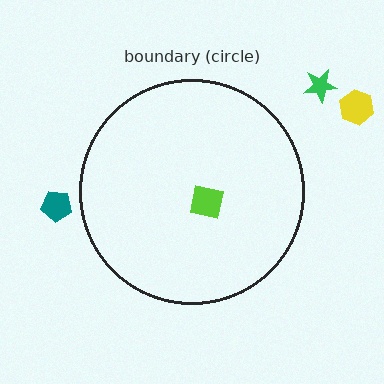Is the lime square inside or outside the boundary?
Inside.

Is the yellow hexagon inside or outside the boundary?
Outside.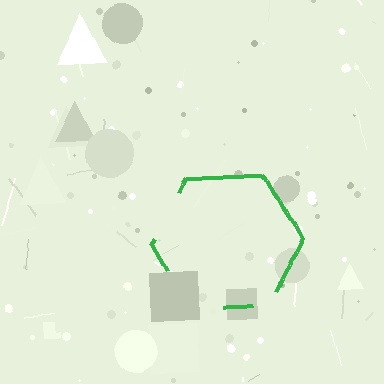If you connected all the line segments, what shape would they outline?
They would outline a hexagon.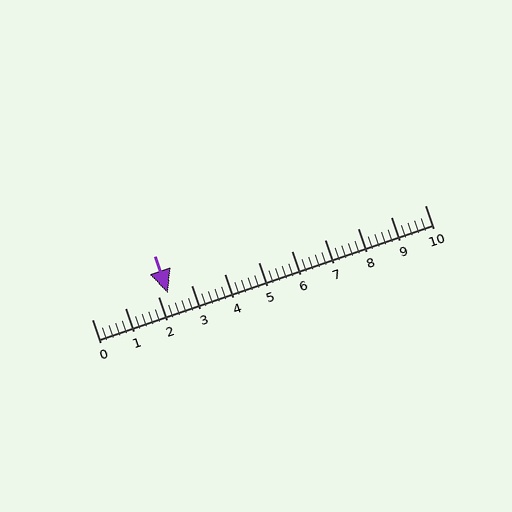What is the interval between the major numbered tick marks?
The major tick marks are spaced 1 units apart.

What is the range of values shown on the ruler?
The ruler shows values from 0 to 10.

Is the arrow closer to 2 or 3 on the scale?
The arrow is closer to 2.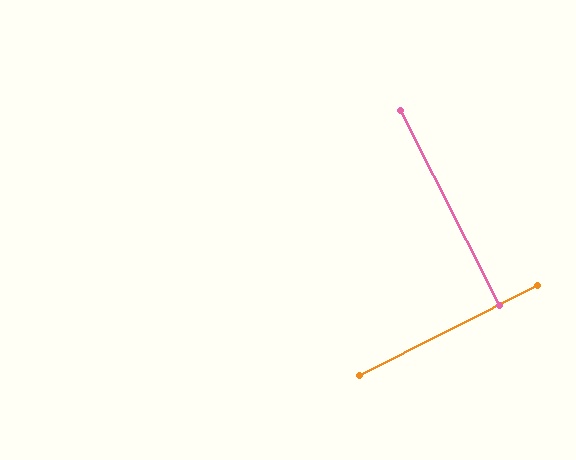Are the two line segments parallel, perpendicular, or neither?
Perpendicular — they meet at approximately 90°.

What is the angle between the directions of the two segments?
Approximately 90 degrees.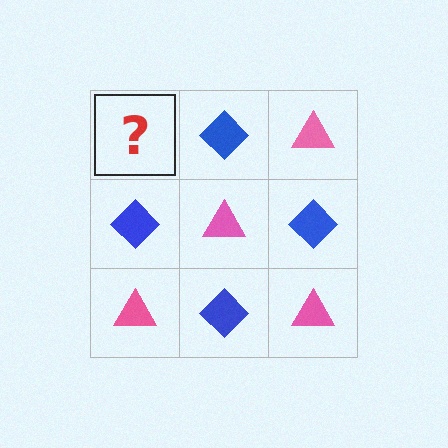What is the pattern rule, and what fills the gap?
The rule is that it alternates pink triangle and blue diamond in a checkerboard pattern. The gap should be filled with a pink triangle.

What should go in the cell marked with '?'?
The missing cell should contain a pink triangle.